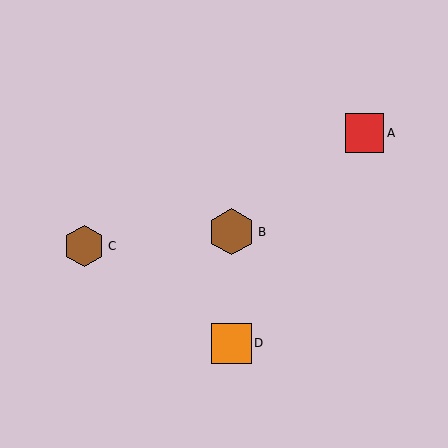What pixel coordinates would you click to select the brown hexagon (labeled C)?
Click at (84, 246) to select the brown hexagon C.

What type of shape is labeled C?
Shape C is a brown hexagon.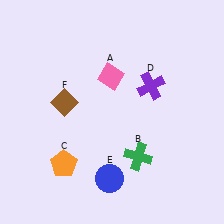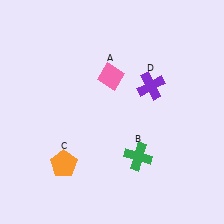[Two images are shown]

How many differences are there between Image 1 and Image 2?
There are 2 differences between the two images.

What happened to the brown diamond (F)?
The brown diamond (F) was removed in Image 2. It was in the top-left area of Image 1.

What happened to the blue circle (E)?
The blue circle (E) was removed in Image 2. It was in the bottom-left area of Image 1.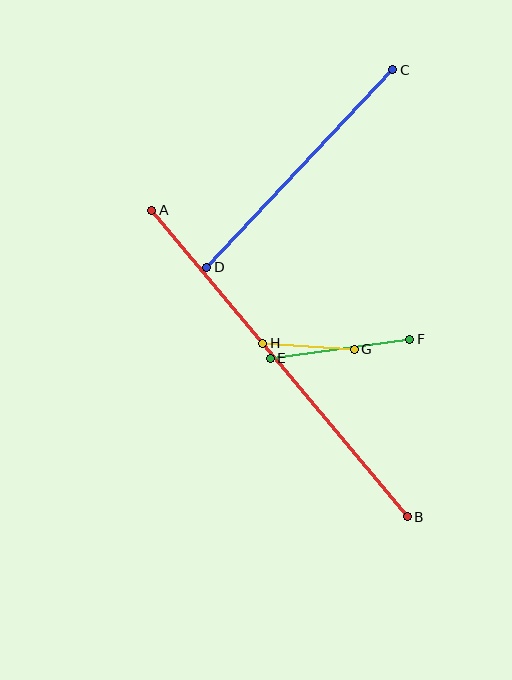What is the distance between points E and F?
The distance is approximately 140 pixels.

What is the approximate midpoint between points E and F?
The midpoint is at approximately (340, 349) pixels.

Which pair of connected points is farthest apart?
Points A and B are farthest apart.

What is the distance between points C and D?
The distance is approximately 271 pixels.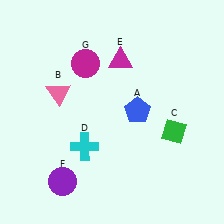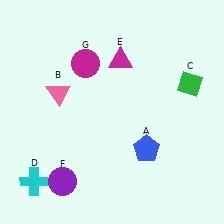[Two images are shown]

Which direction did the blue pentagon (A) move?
The blue pentagon (A) moved down.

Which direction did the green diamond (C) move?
The green diamond (C) moved up.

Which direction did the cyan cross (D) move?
The cyan cross (D) moved left.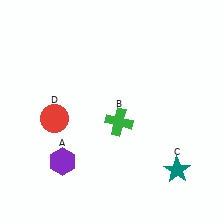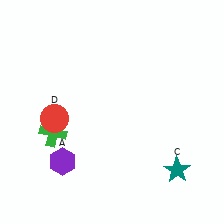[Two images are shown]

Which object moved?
The green cross (B) moved left.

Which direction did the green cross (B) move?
The green cross (B) moved left.